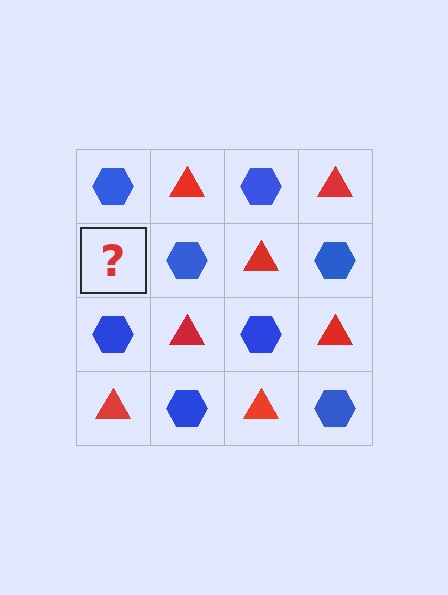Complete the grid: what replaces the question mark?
The question mark should be replaced with a red triangle.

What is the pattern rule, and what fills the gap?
The rule is that it alternates blue hexagon and red triangle in a checkerboard pattern. The gap should be filled with a red triangle.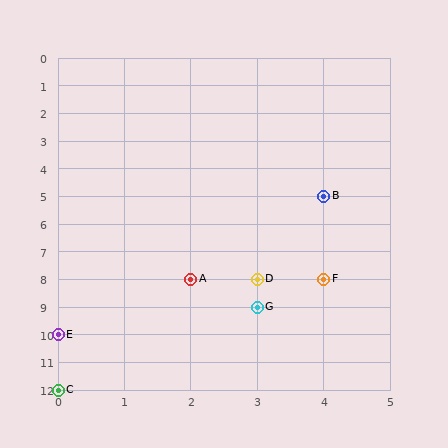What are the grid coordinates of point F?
Point F is at grid coordinates (4, 8).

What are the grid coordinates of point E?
Point E is at grid coordinates (0, 10).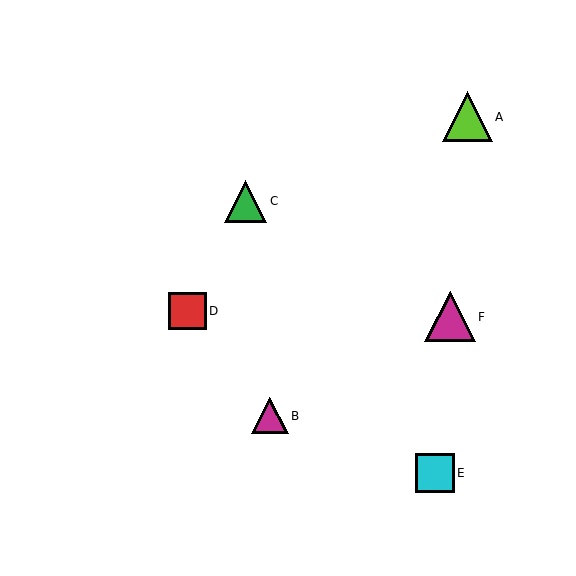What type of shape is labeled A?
Shape A is a lime triangle.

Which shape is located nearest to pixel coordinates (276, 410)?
The magenta triangle (labeled B) at (270, 416) is nearest to that location.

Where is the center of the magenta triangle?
The center of the magenta triangle is at (270, 416).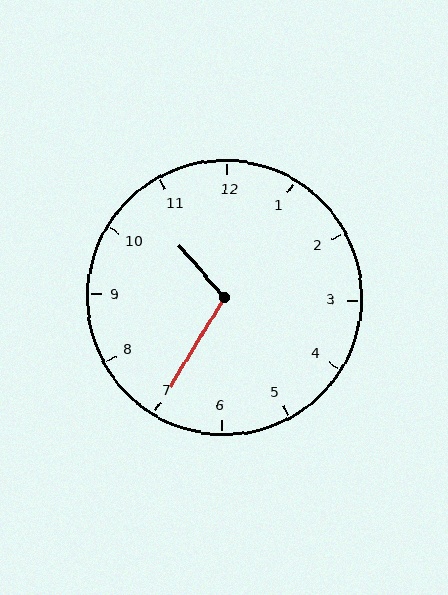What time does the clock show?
10:35.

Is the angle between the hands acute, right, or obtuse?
It is obtuse.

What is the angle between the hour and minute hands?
Approximately 108 degrees.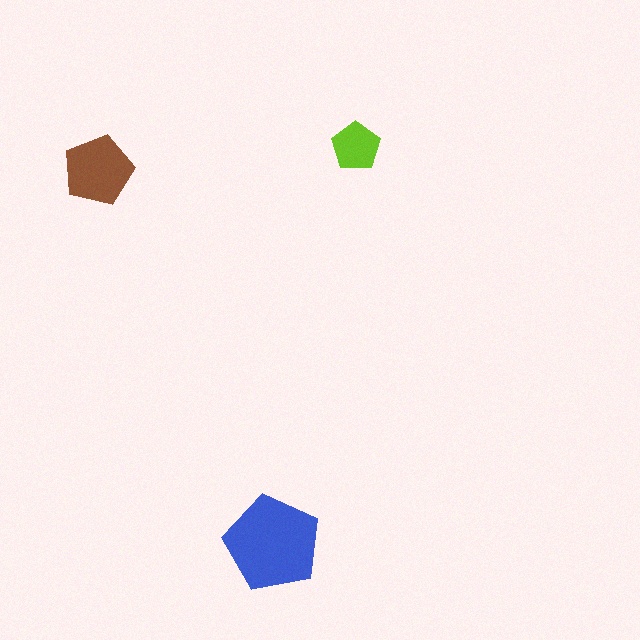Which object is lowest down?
The blue pentagon is bottommost.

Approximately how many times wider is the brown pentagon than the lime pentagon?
About 1.5 times wider.